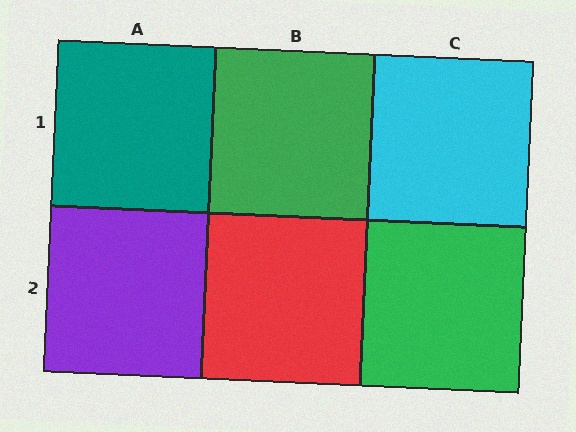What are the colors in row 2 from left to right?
Purple, red, green.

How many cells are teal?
1 cell is teal.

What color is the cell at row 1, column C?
Cyan.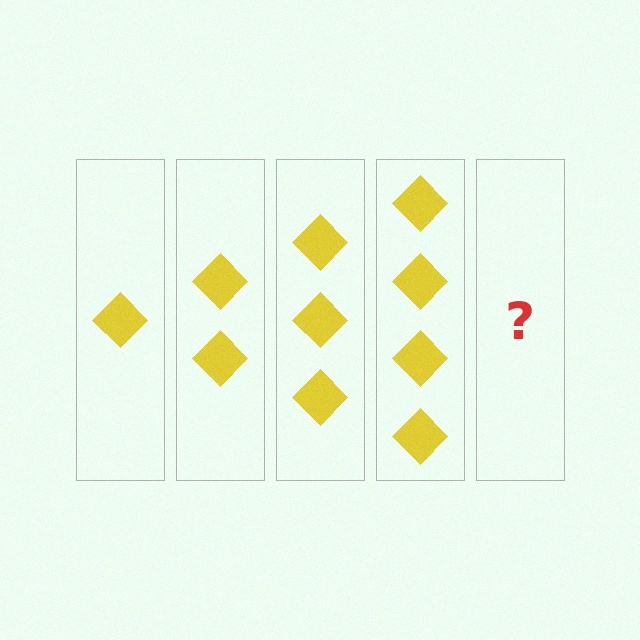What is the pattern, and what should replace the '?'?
The pattern is that each step adds one more diamond. The '?' should be 5 diamonds.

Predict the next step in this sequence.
The next step is 5 diamonds.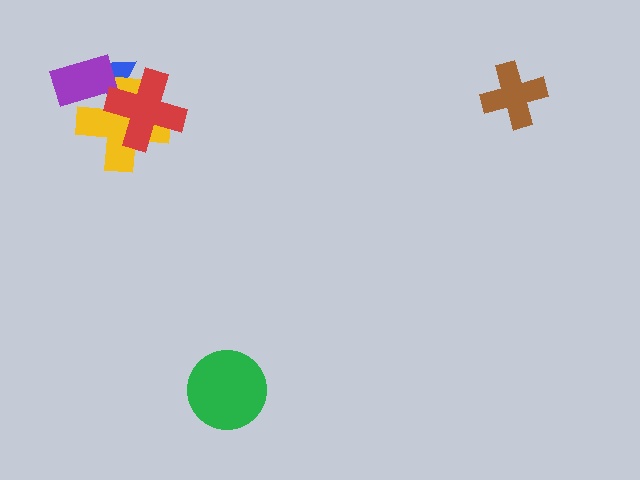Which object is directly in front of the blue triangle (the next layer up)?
The yellow cross is directly in front of the blue triangle.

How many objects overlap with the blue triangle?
3 objects overlap with the blue triangle.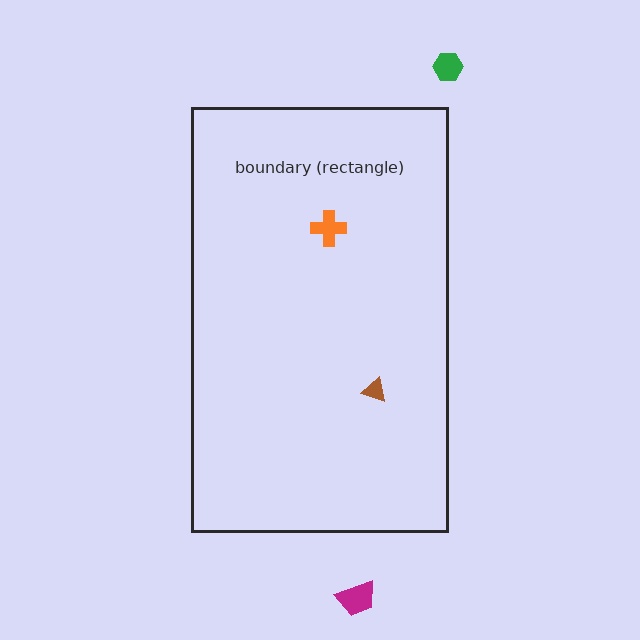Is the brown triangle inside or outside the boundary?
Inside.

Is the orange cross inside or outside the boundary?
Inside.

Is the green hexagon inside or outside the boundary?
Outside.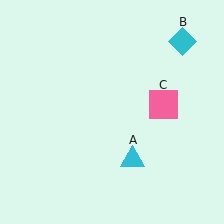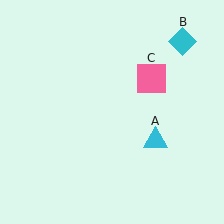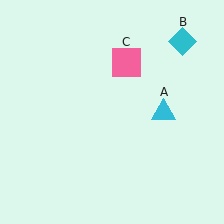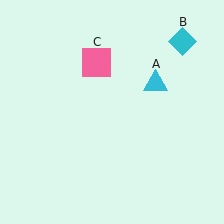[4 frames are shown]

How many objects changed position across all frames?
2 objects changed position: cyan triangle (object A), pink square (object C).